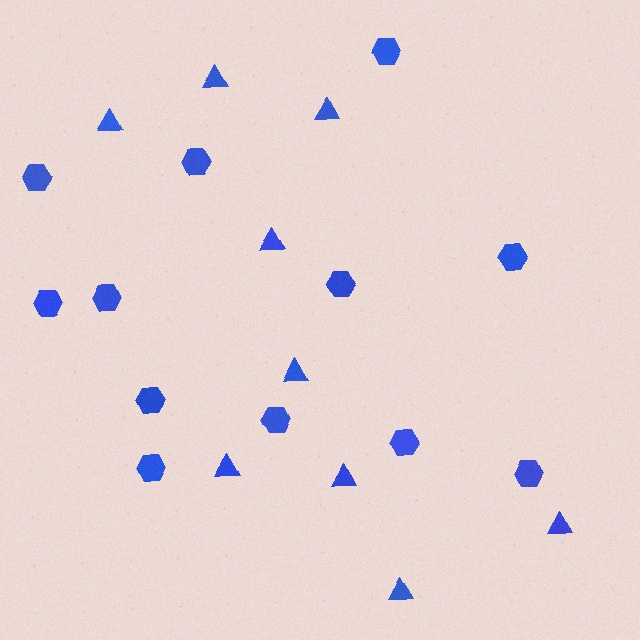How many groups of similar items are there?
There are 2 groups: one group of hexagons (12) and one group of triangles (9).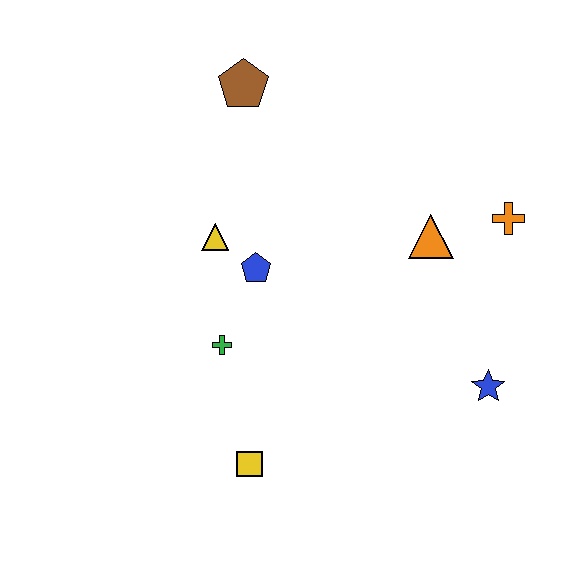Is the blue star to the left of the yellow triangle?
No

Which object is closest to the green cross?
The blue pentagon is closest to the green cross.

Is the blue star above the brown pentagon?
No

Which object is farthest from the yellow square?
The brown pentagon is farthest from the yellow square.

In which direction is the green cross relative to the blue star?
The green cross is to the left of the blue star.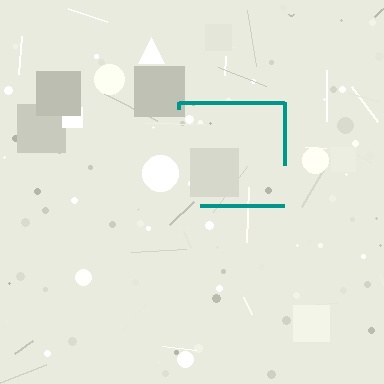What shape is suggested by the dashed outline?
The dashed outline suggests a square.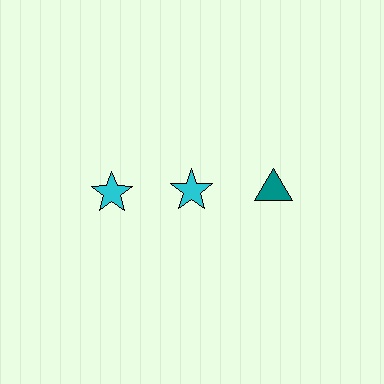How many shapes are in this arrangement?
There are 3 shapes arranged in a grid pattern.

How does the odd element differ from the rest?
It differs in both color (teal instead of cyan) and shape (triangle instead of star).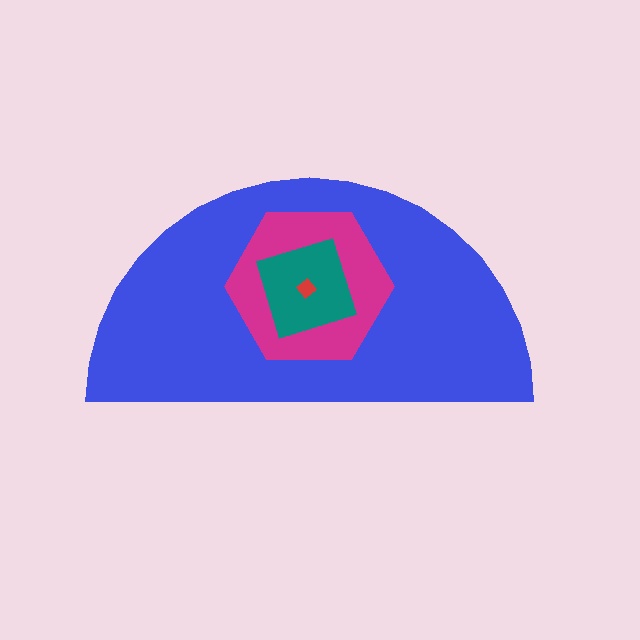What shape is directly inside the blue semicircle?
The magenta hexagon.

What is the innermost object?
The red diamond.